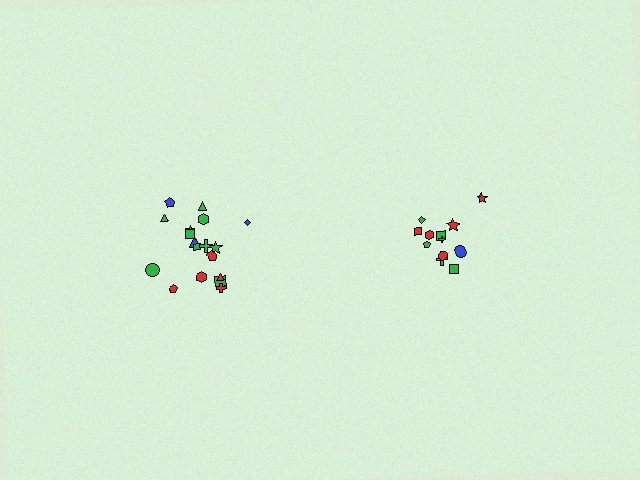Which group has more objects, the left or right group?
The left group.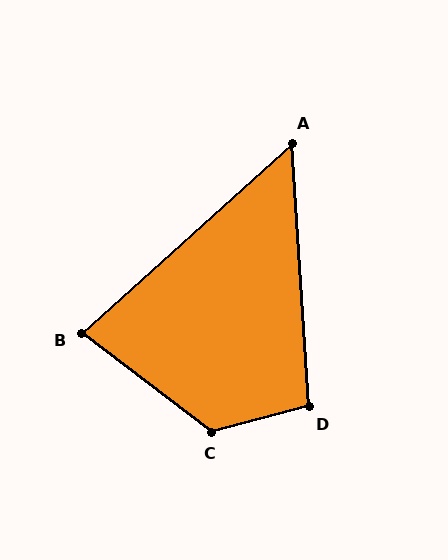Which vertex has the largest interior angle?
C, at approximately 128 degrees.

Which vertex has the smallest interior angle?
A, at approximately 52 degrees.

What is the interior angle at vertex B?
Approximately 79 degrees (acute).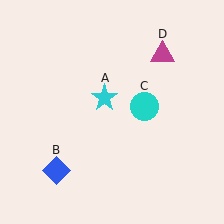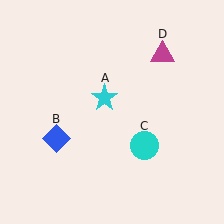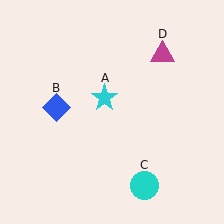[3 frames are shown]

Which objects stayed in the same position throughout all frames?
Cyan star (object A) and magenta triangle (object D) remained stationary.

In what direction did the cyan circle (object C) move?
The cyan circle (object C) moved down.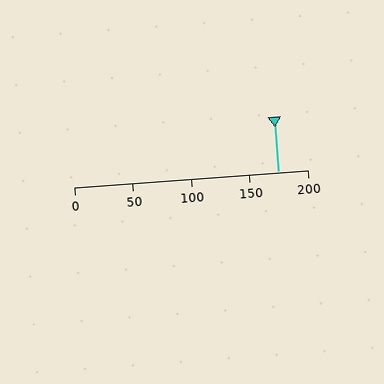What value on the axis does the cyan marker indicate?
The marker indicates approximately 175.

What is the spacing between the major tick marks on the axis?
The major ticks are spaced 50 apart.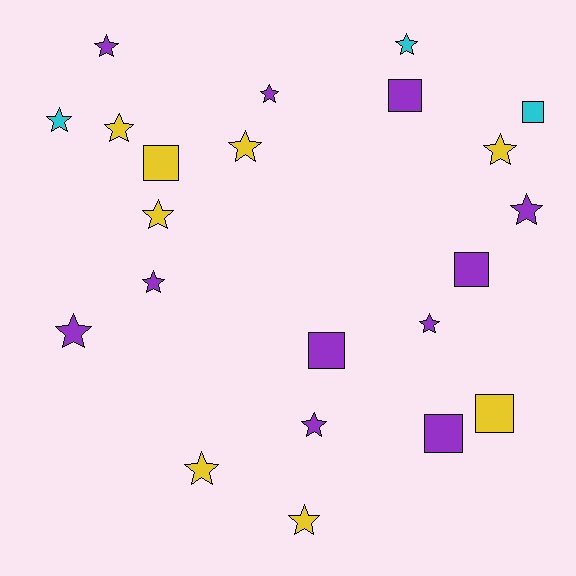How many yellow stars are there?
There are 6 yellow stars.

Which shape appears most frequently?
Star, with 15 objects.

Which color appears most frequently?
Purple, with 11 objects.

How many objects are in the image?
There are 22 objects.